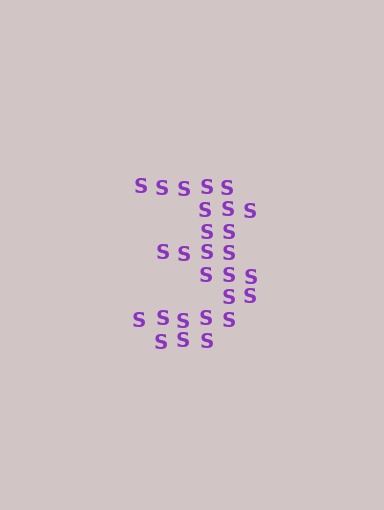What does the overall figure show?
The overall figure shows the digit 3.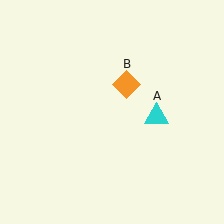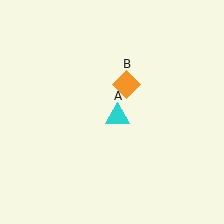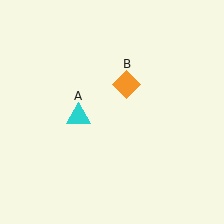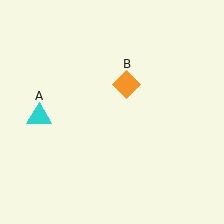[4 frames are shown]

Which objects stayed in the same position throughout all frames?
Orange diamond (object B) remained stationary.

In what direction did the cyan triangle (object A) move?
The cyan triangle (object A) moved left.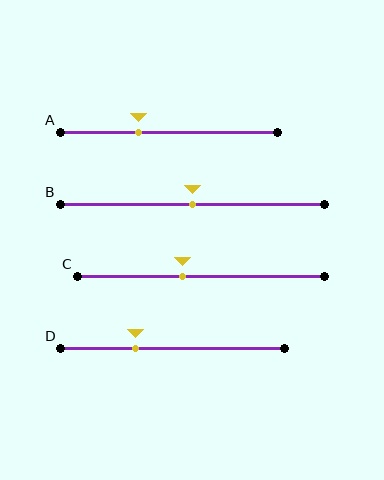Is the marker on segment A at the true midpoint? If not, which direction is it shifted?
No, the marker on segment A is shifted to the left by about 14% of the segment length.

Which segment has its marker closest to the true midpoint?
Segment B has its marker closest to the true midpoint.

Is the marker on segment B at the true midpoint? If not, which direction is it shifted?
Yes, the marker on segment B is at the true midpoint.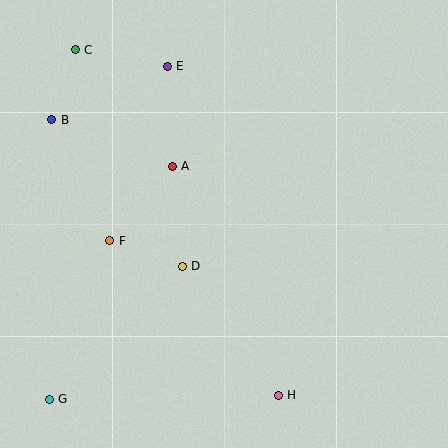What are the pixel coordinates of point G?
Point G is at (49, 399).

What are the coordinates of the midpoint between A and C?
The midpoint between A and C is at (124, 108).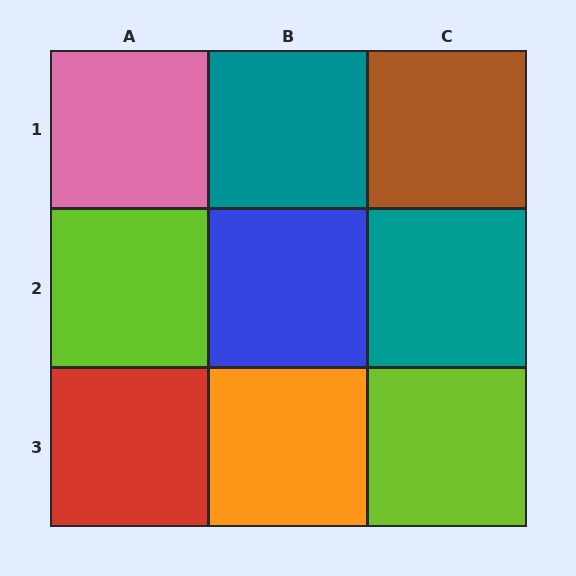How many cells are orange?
1 cell is orange.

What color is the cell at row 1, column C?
Brown.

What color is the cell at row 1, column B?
Teal.